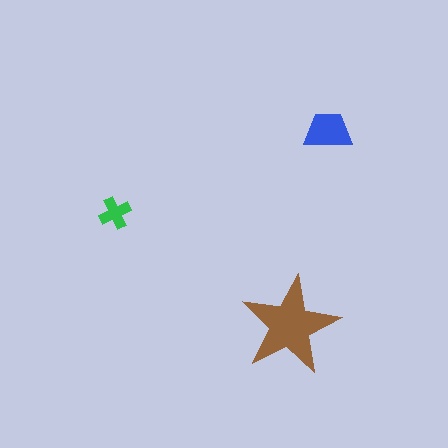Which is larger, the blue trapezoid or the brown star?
The brown star.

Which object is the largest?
The brown star.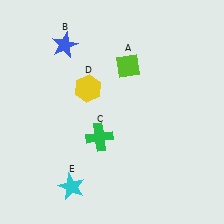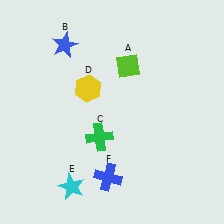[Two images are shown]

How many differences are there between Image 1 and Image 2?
There is 1 difference between the two images.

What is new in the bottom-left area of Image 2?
A blue cross (F) was added in the bottom-left area of Image 2.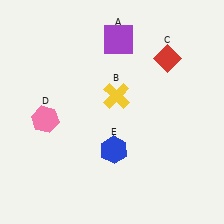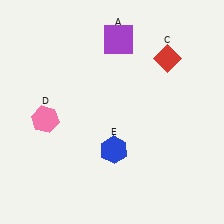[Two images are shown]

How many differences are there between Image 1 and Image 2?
There is 1 difference between the two images.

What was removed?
The yellow cross (B) was removed in Image 2.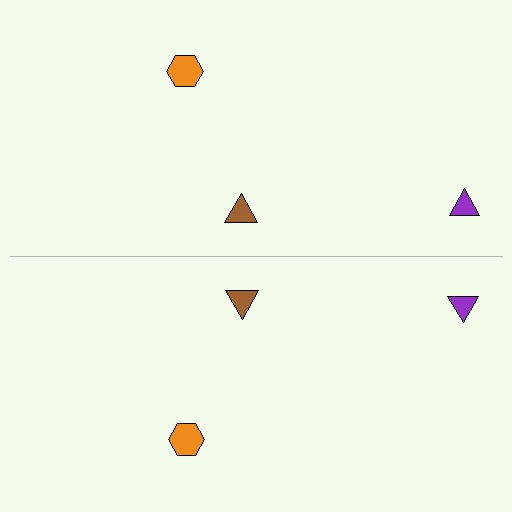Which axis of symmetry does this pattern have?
The pattern has a horizontal axis of symmetry running through the center of the image.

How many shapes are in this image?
There are 6 shapes in this image.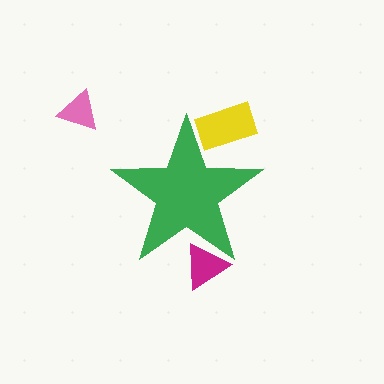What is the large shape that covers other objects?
A green star.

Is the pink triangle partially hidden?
No, the pink triangle is fully visible.